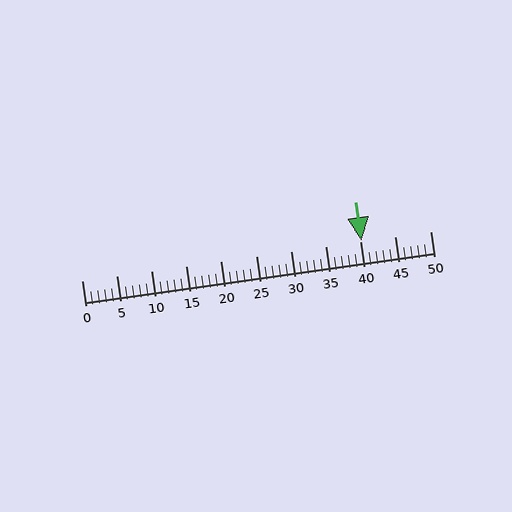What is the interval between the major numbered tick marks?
The major tick marks are spaced 5 units apart.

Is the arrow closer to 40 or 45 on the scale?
The arrow is closer to 40.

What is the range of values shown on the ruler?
The ruler shows values from 0 to 50.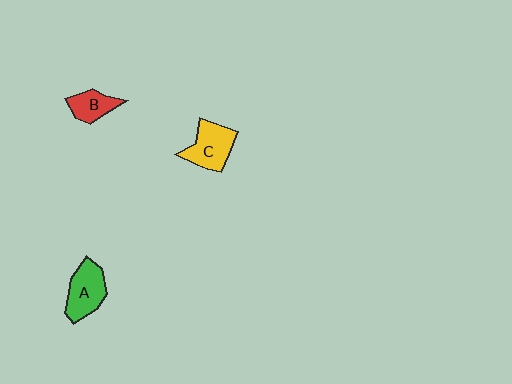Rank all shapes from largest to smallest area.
From largest to smallest: C (yellow), A (green), B (red).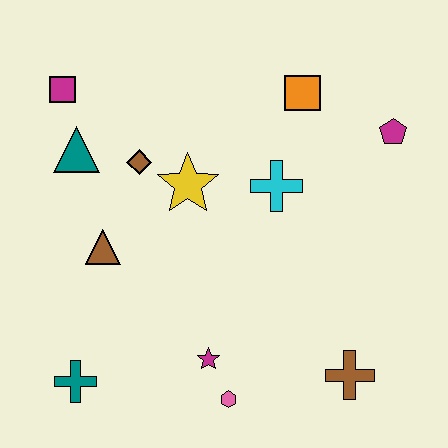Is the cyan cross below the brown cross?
No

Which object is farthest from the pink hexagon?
The magenta square is farthest from the pink hexagon.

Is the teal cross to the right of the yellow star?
No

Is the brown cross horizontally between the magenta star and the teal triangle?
No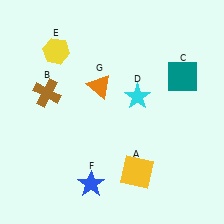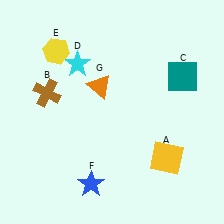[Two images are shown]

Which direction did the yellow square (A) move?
The yellow square (A) moved right.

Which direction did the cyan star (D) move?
The cyan star (D) moved left.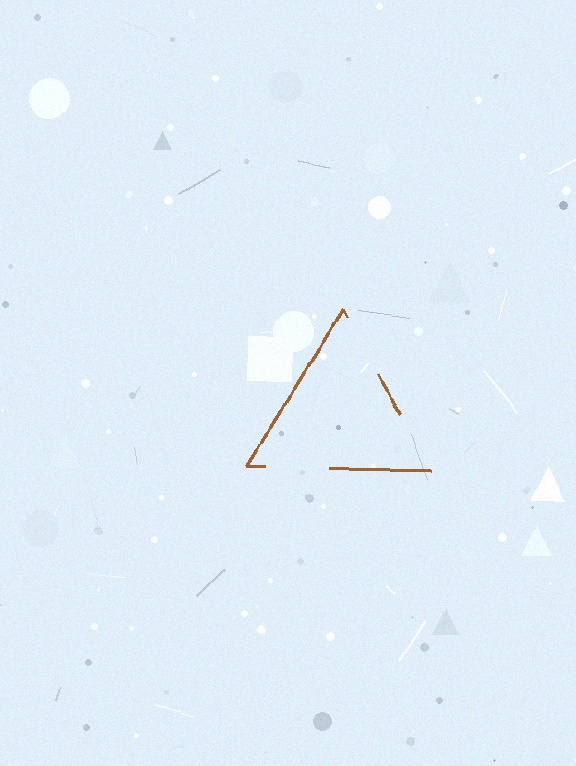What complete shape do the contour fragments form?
The contour fragments form a triangle.